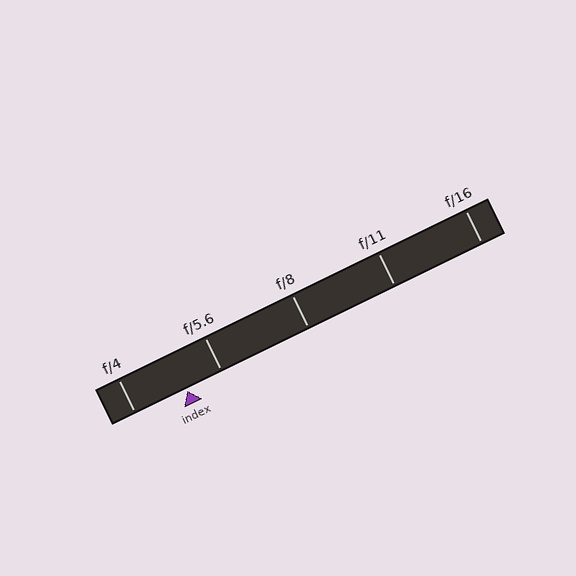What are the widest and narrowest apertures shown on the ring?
The widest aperture shown is f/4 and the narrowest is f/16.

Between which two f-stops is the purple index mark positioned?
The index mark is between f/4 and f/5.6.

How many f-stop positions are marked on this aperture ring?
There are 5 f-stop positions marked.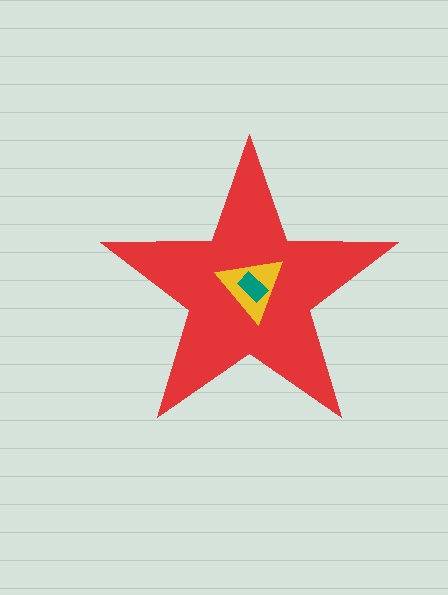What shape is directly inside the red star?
The yellow triangle.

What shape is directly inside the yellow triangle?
The teal rectangle.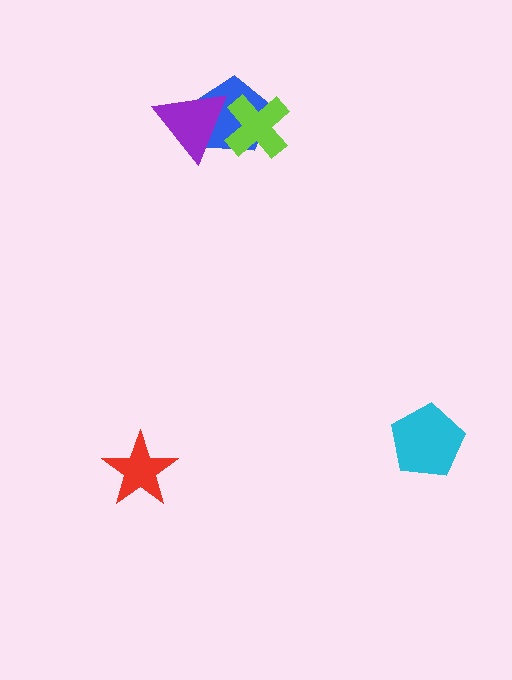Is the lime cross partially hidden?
Yes, it is partially covered by another shape.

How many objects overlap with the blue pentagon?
2 objects overlap with the blue pentagon.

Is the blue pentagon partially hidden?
Yes, it is partially covered by another shape.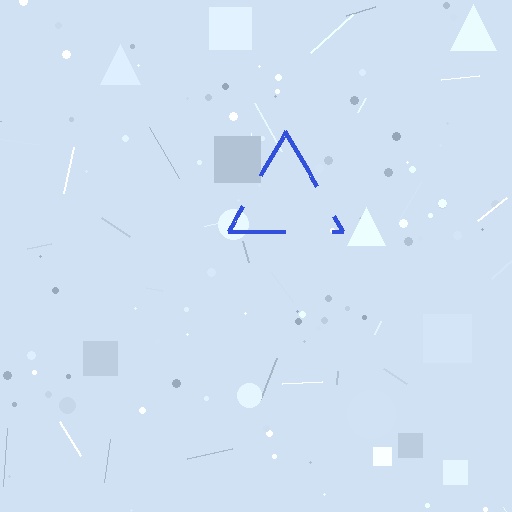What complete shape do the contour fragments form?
The contour fragments form a triangle.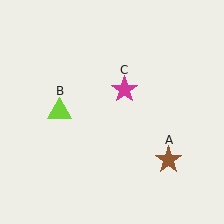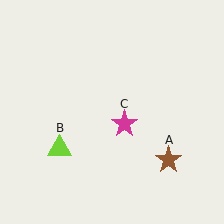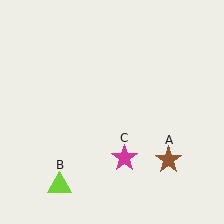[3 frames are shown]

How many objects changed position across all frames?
2 objects changed position: lime triangle (object B), magenta star (object C).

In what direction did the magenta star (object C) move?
The magenta star (object C) moved down.